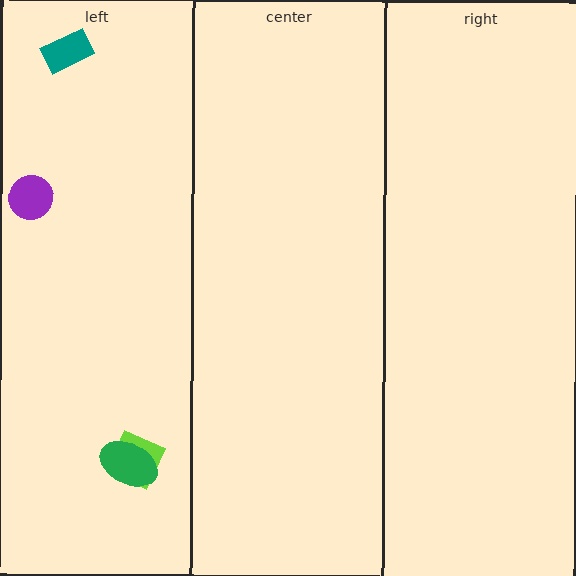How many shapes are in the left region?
4.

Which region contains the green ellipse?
The left region.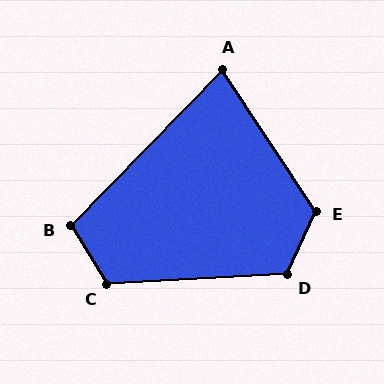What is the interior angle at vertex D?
Approximately 118 degrees (obtuse).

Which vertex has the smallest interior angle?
A, at approximately 78 degrees.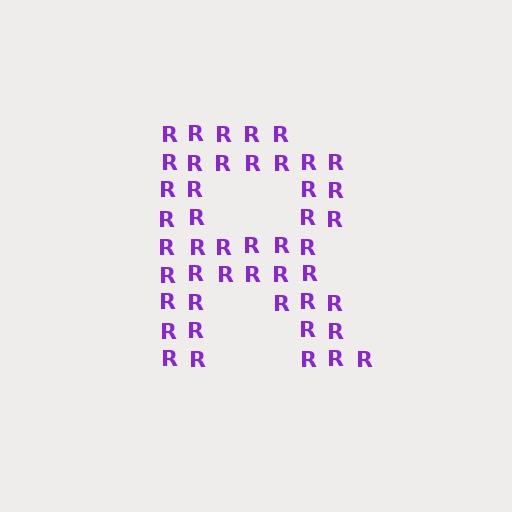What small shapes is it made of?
It is made of small letter R's.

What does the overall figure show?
The overall figure shows the letter R.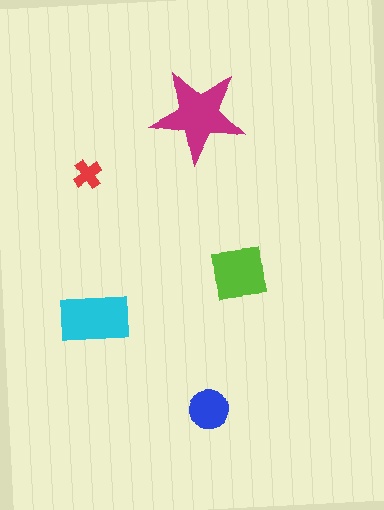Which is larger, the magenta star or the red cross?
The magenta star.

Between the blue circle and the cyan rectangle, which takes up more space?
The cyan rectangle.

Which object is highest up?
The magenta star is topmost.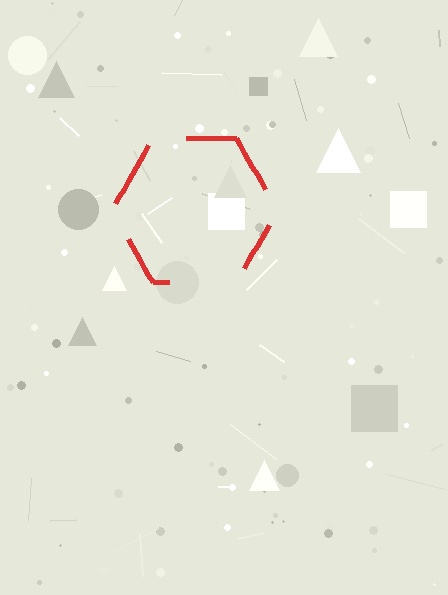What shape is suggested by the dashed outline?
The dashed outline suggests a hexagon.